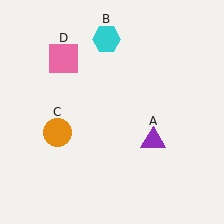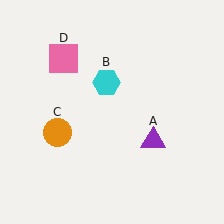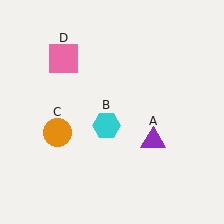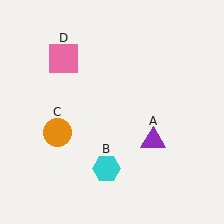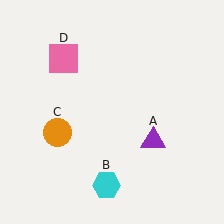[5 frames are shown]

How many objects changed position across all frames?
1 object changed position: cyan hexagon (object B).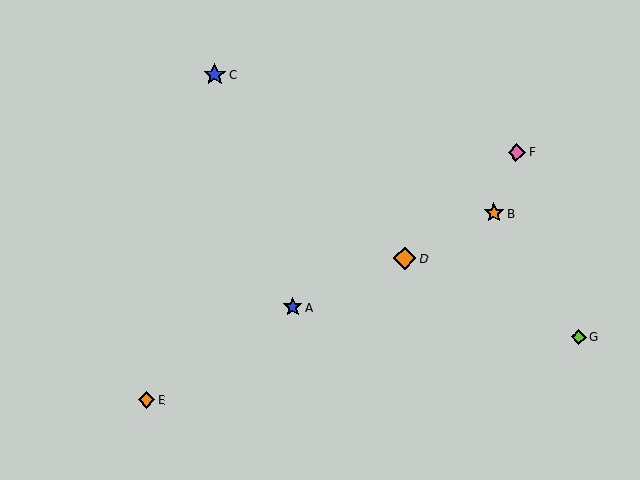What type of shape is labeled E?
Shape E is an orange diamond.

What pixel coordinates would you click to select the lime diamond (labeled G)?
Click at (579, 337) to select the lime diamond G.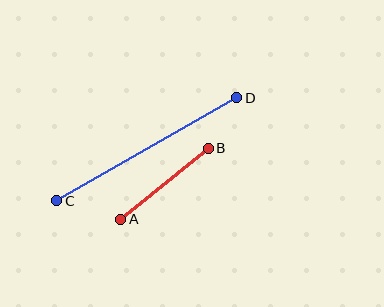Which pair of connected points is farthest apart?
Points C and D are farthest apart.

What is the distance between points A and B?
The distance is approximately 113 pixels.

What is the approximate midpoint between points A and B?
The midpoint is at approximately (164, 184) pixels.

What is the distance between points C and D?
The distance is approximately 207 pixels.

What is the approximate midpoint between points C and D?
The midpoint is at approximately (147, 149) pixels.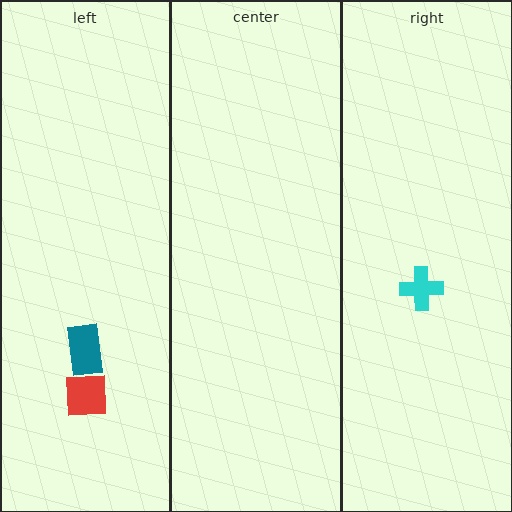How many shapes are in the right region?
1.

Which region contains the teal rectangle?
The left region.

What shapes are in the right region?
The cyan cross.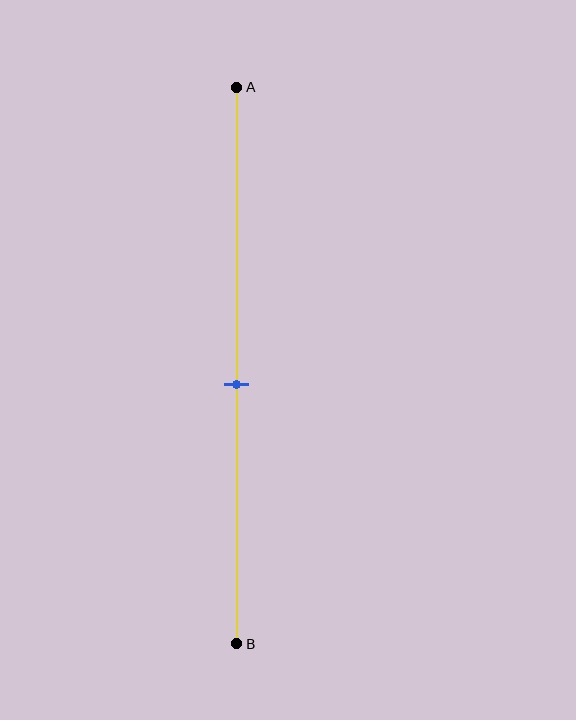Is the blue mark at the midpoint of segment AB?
No, the mark is at about 55% from A, not at the 50% midpoint.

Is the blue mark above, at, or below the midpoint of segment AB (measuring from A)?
The blue mark is below the midpoint of segment AB.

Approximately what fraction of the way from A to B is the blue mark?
The blue mark is approximately 55% of the way from A to B.